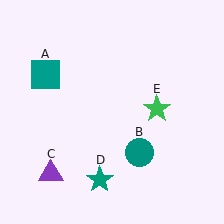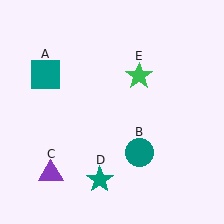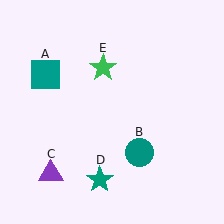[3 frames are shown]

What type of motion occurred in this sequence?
The green star (object E) rotated counterclockwise around the center of the scene.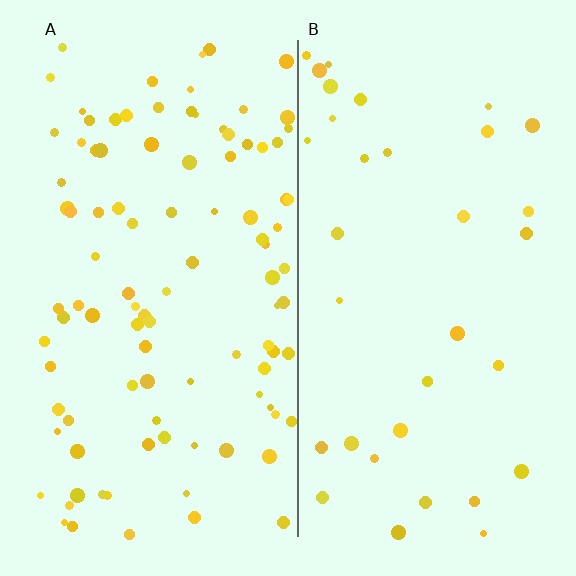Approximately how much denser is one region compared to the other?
Approximately 2.9× — region A over region B.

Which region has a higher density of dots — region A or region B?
A (the left).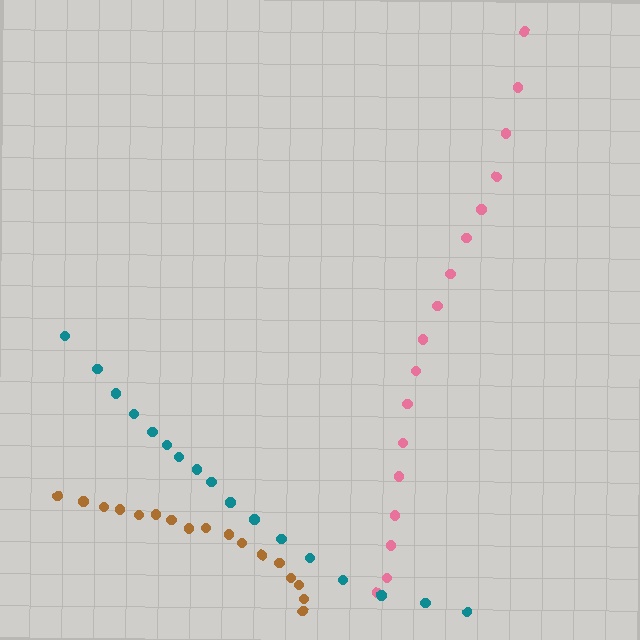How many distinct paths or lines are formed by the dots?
There are 3 distinct paths.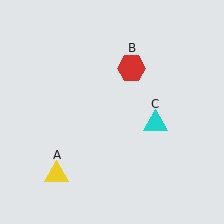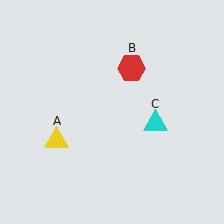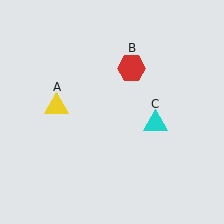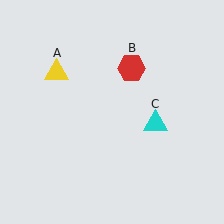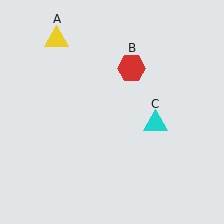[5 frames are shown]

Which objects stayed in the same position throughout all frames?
Red hexagon (object B) and cyan triangle (object C) remained stationary.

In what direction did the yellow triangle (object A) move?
The yellow triangle (object A) moved up.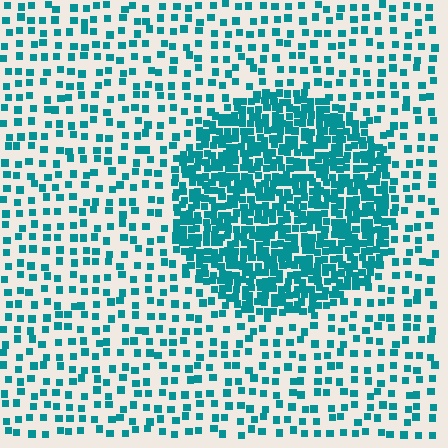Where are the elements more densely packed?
The elements are more densely packed inside the circle boundary.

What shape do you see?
I see a circle.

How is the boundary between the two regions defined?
The boundary is defined by a change in element density (approximately 3.0x ratio). All elements are the same color, size, and shape.